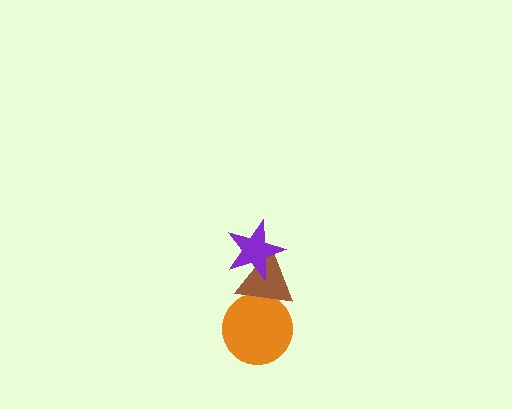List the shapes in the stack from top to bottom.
From top to bottom: the purple star, the brown triangle, the orange circle.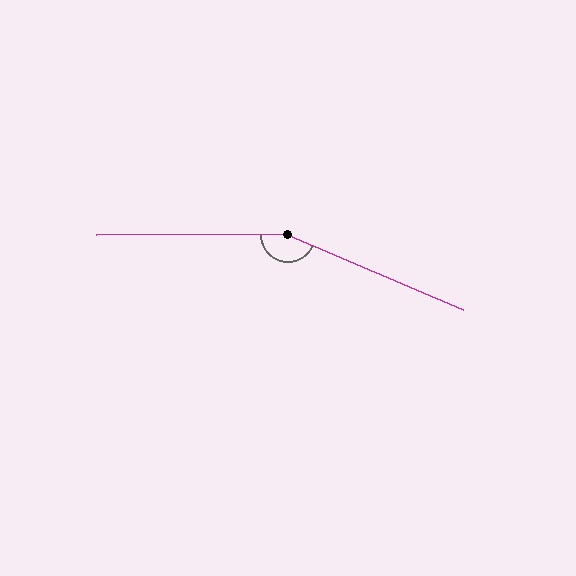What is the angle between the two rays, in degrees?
Approximately 157 degrees.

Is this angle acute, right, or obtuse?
It is obtuse.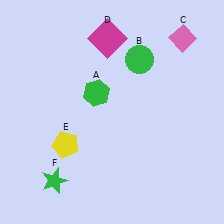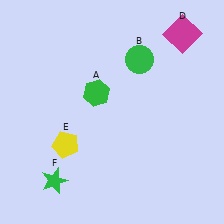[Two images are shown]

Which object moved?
The magenta square (D) moved right.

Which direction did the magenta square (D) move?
The magenta square (D) moved right.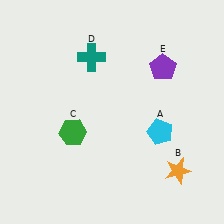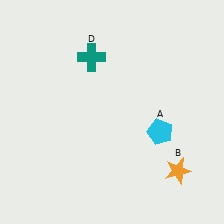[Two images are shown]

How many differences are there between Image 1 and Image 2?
There are 2 differences between the two images.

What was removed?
The purple pentagon (E), the green hexagon (C) were removed in Image 2.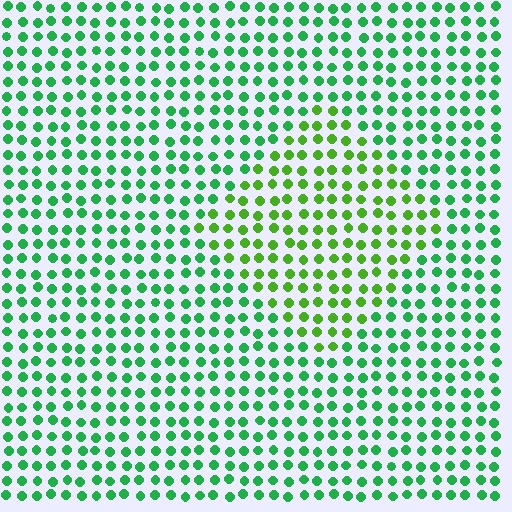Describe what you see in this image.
The image is filled with small green elements in a uniform arrangement. A diamond-shaped region is visible where the elements are tinted to a slightly different hue, forming a subtle color boundary.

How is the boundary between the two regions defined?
The boundary is defined purely by a slight shift in hue (about 33 degrees). Spacing, size, and orientation are identical on both sides.